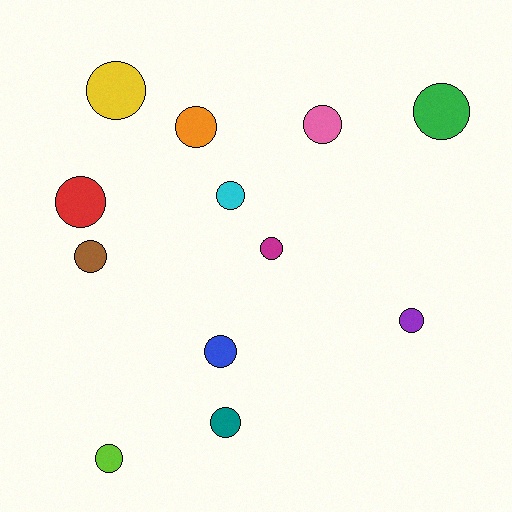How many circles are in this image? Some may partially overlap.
There are 12 circles.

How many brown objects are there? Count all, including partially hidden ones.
There is 1 brown object.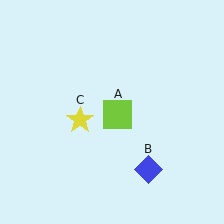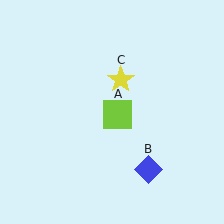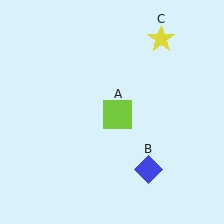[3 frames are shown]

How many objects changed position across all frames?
1 object changed position: yellow star (object C).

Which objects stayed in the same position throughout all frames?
Lime square (object A) and blue diamond (object B) remained stationary.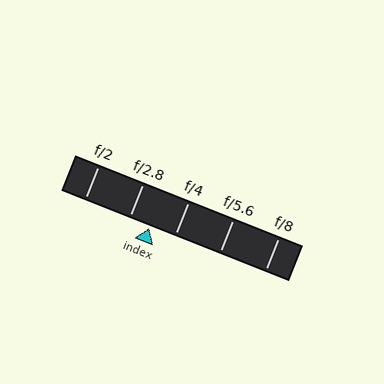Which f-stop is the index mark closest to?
The index mark is closest to f/2.8.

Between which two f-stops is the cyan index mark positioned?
The index mark is between f/2.8 and f/4.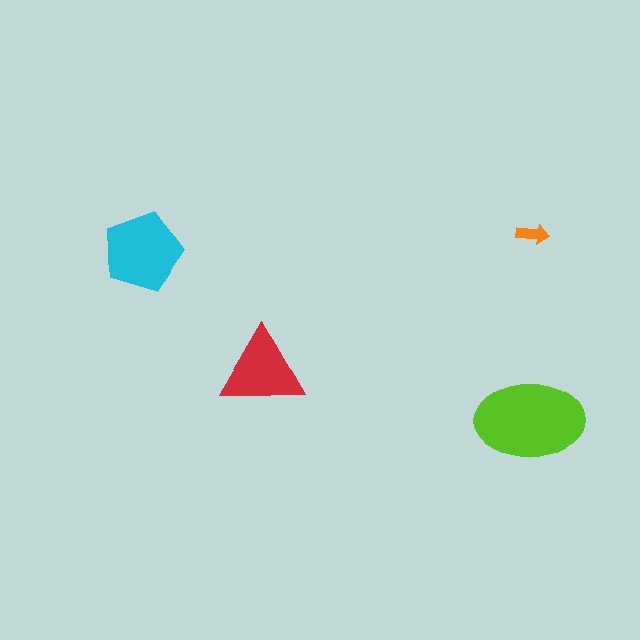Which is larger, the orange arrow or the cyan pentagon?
The cyan pentagon.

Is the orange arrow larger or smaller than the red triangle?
Smaller.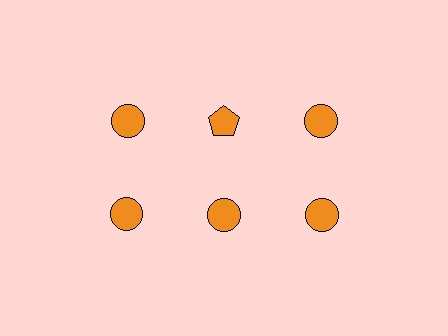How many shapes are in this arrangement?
There are 6 shapes arranged in a grid pattern.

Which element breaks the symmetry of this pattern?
The orange pentagon in the top row, second from left column breaks the symmetry. All other shapes are orange circles.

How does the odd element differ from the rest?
It has a different shape: pentagon instead of circle.